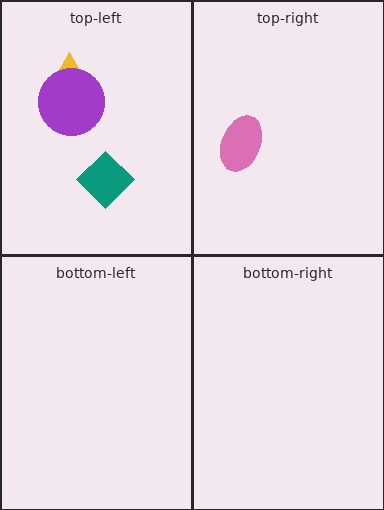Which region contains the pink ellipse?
The top-right region.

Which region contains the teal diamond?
The top-left region.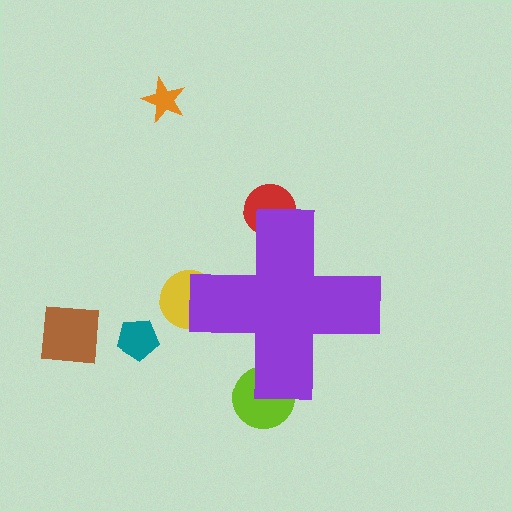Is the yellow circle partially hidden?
Yes, the yellow circle is partially hidden behind the purple cross.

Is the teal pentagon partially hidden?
No, the teal pentagon is fully visible.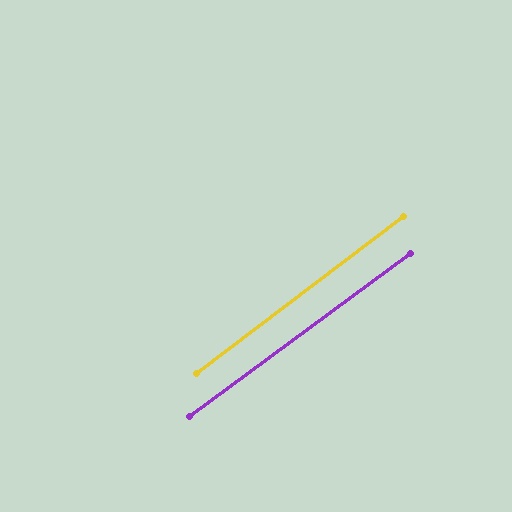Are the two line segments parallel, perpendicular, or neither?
Parallel — their directions differ by only 0.9°.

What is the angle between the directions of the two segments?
Approximately 1 degree.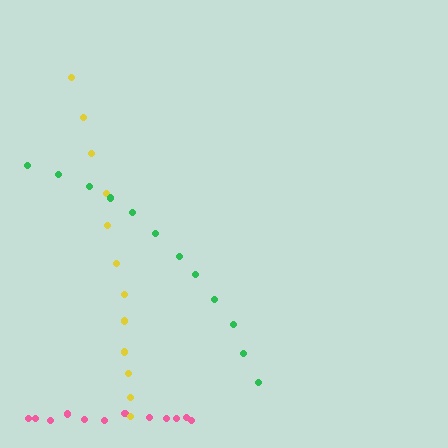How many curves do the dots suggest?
There are 3 distinct paths.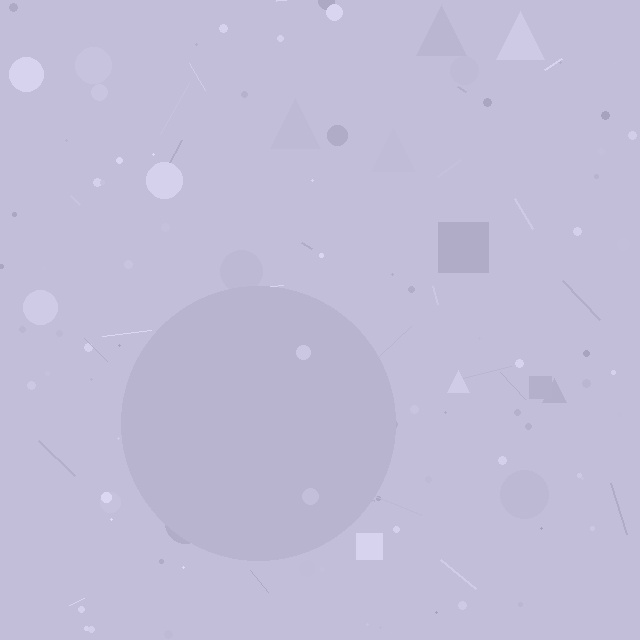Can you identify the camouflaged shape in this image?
The camouflaged shape is a circle.